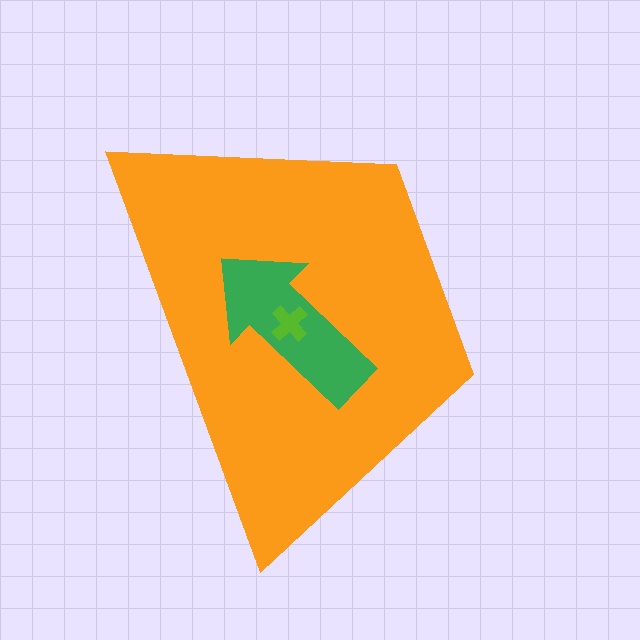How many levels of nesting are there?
3.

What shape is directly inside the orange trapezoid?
The green arrow.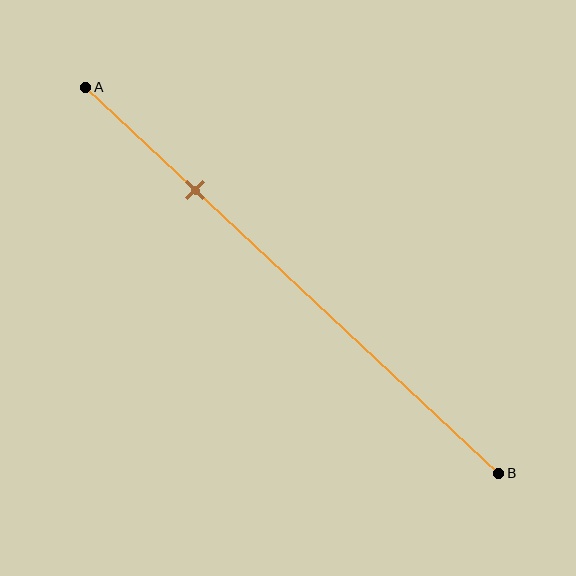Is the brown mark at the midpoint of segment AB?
No, the mark is at about 25% from A, not at the 50% midpoint.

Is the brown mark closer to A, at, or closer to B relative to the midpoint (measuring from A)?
The brown mark is closer to point A than the midpoint of segment AB.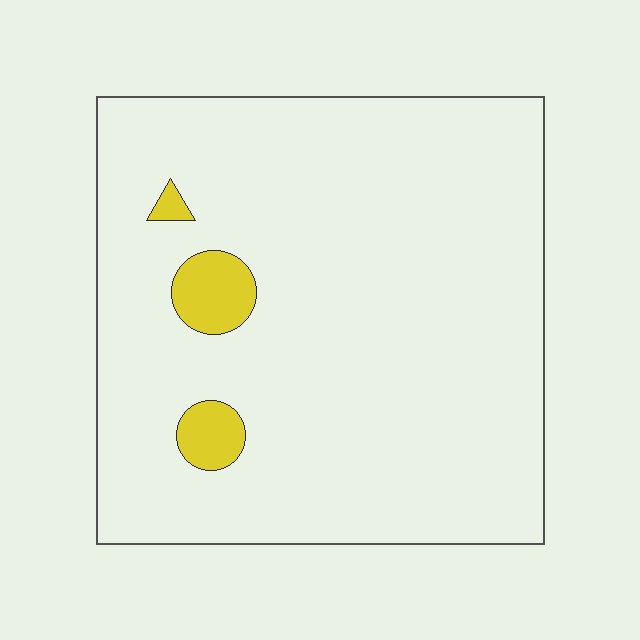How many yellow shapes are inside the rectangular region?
3.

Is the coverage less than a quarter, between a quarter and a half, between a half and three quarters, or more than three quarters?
Less than a quarter.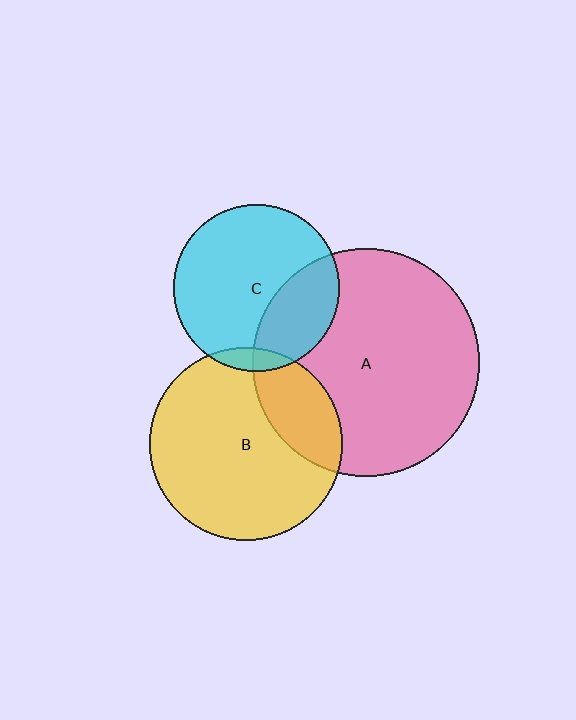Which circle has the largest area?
Circle A (pink).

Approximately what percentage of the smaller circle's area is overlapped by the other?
Approximately 5%.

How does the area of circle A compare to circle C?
Approximately 1.9 times.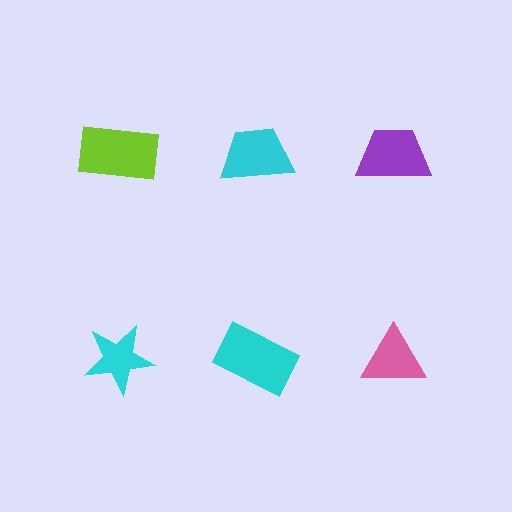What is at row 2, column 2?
A cyan rectangle.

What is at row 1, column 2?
A cyan trapezoid.